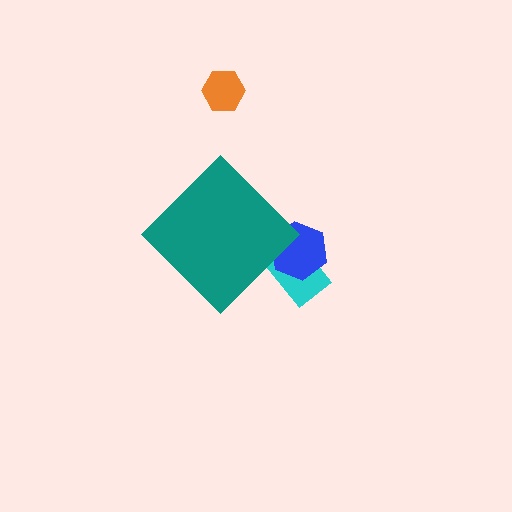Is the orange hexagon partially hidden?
No, the orange hexagon is fully visible.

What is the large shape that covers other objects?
A teal diamond.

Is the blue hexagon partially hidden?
Yes, the blue hexagon is partially hidden behind the teal diamond.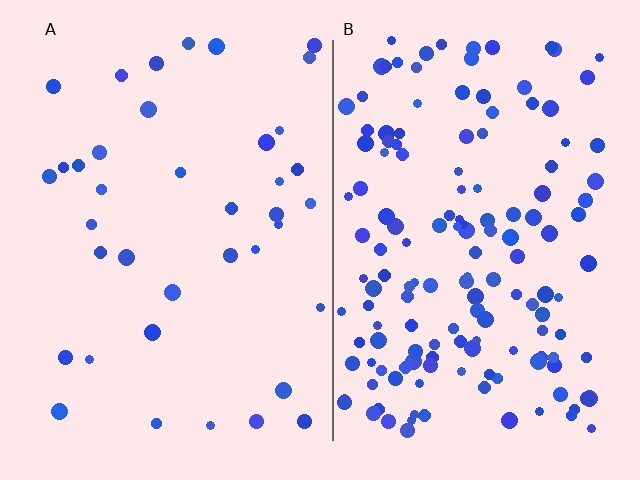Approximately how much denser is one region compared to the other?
Approximately 4.0× — region B over region A.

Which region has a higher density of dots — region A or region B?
B (the right).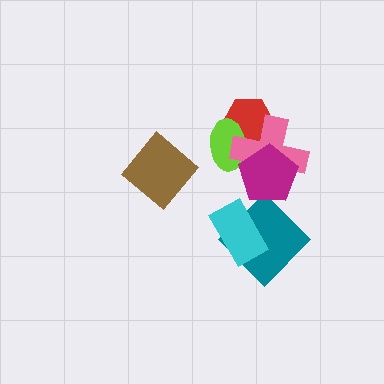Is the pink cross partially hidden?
Yes, it is partially covered by another shape.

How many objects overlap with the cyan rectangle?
1 object overlaps with the cyan rectangle.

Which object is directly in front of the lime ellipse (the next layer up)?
The pink cross is directly in front of the lime ellipse.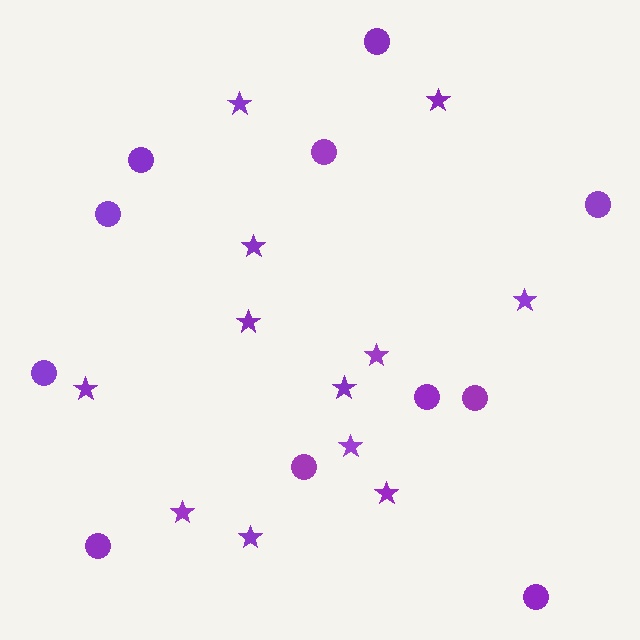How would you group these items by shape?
There are 2 groups: one group of stars (12) and one group of circles (11).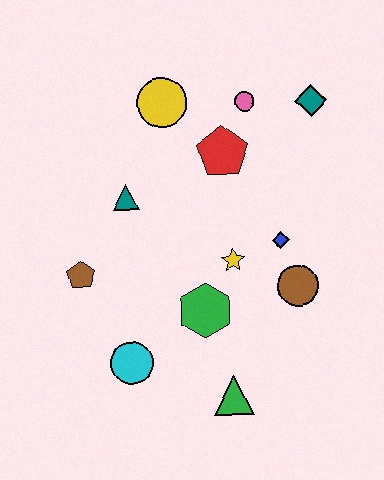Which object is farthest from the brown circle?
The yellow circle is farthest from the brown circle.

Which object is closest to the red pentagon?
The pink circle is closest to the red pentagon.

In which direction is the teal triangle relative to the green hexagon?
The teal triangle is above the green hexagon.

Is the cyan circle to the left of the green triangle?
Yes